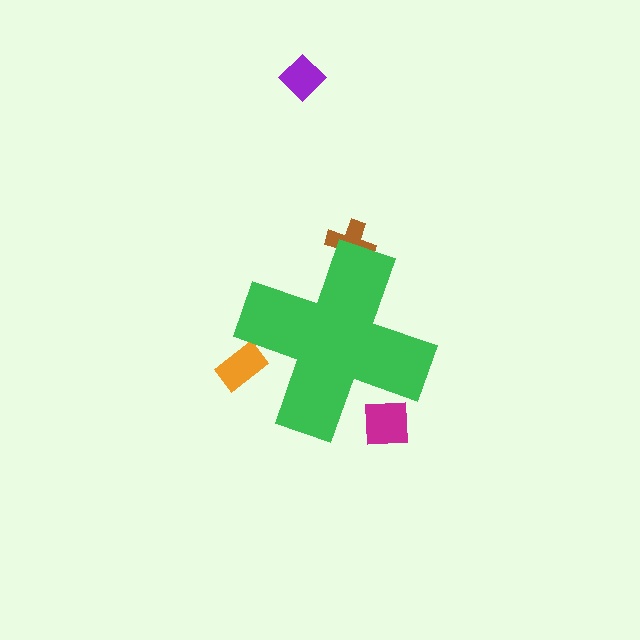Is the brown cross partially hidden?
Yes, the brown cross is partially hidden behind the green cross.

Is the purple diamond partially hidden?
No, the purple diamond is fully visible.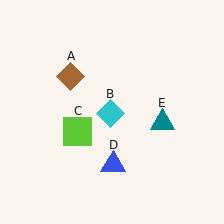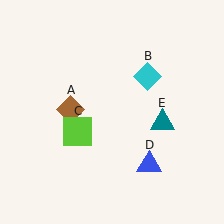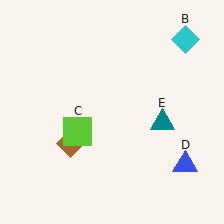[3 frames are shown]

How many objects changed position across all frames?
3 objects changed position: brown diamond (object A), cyan diamond (object B), blue triangle (object D).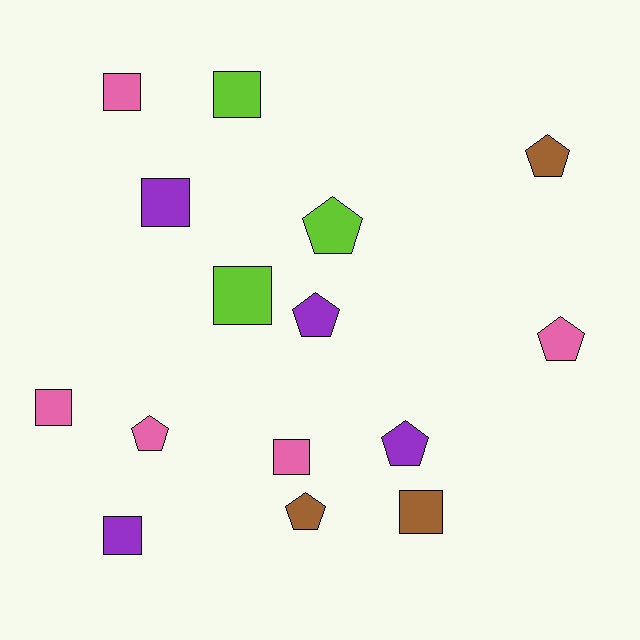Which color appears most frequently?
Pink, with 5 objects.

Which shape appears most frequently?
Square, with 8 objects.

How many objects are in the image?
There are 15 objects.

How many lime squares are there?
There are 2 lime squares.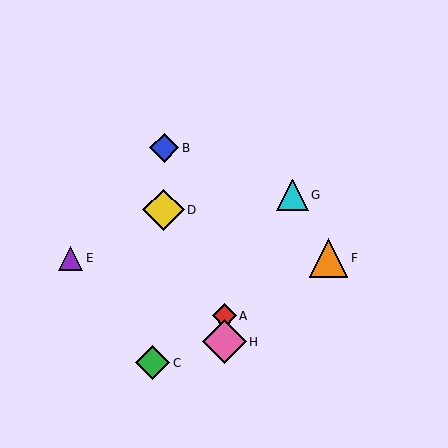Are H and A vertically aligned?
Yes, both are at x≈224.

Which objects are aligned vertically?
Objects A, H are aligned vertically.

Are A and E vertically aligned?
No, A is at x≈224 and E is at x≈71.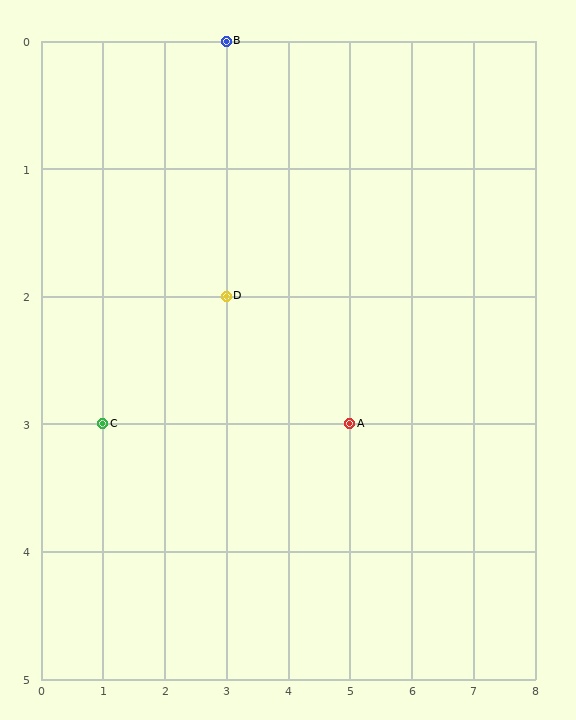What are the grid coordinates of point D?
Point D is at grid coordinates (3, 2).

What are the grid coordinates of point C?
Point C is at grid coordinates (1, 3).